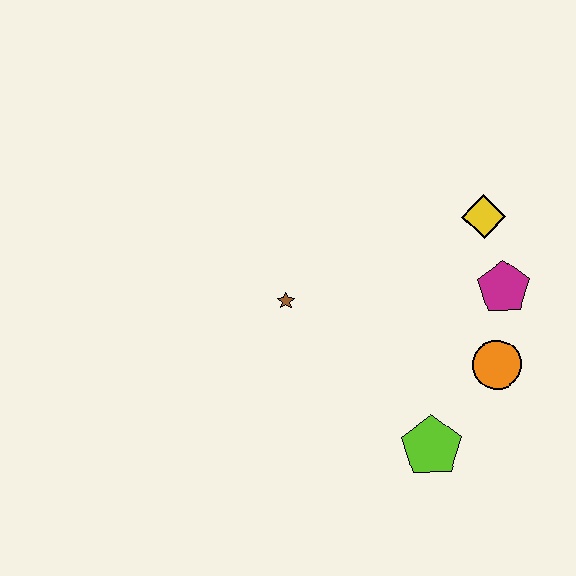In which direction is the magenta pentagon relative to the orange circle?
The magenta pentagon is above the orange circle.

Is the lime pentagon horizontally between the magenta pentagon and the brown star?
Yes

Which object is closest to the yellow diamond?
The magenta pentagon is closest to the yellow diamond.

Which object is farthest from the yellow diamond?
The lime pentagon is farthest from the yellow diamond.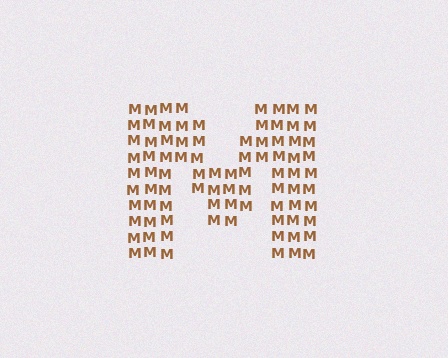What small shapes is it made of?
It is made of small letter M's.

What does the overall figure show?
The overall figure shows the letter M.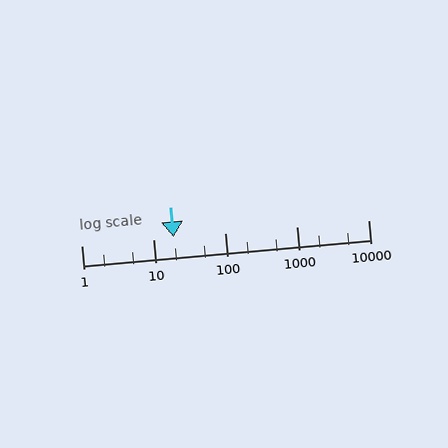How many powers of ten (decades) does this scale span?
The scale spans 4 decades, from 1 to 10000.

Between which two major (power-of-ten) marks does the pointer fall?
The pointer is between 10 and 100.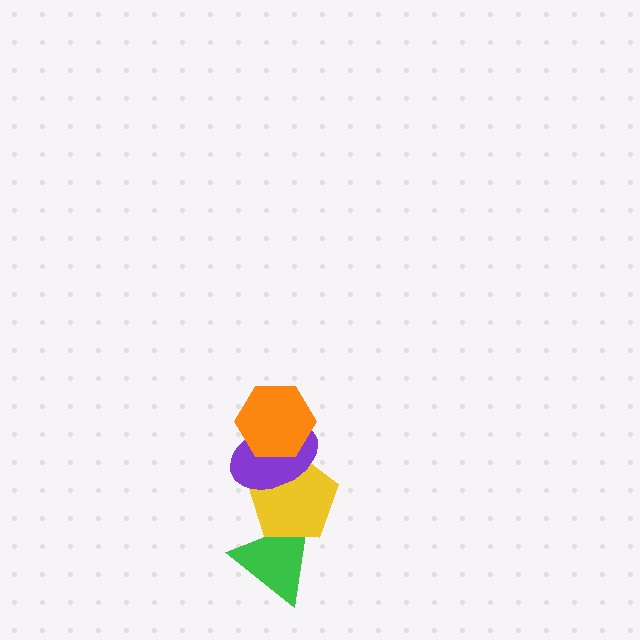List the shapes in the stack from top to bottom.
From top to bottom: the orange hexagon, the purple ellipse, the yellow pentagon, the green triangle.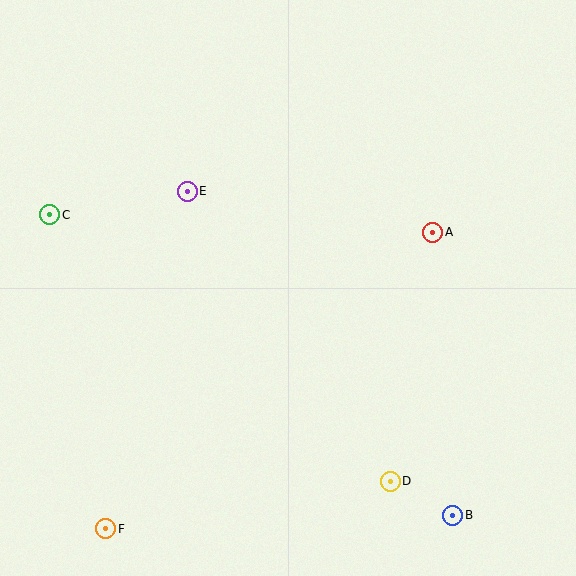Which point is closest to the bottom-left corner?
Point F is closest to the bottom-left corner.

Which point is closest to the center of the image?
Point E at (187, 191) is closest to the center.